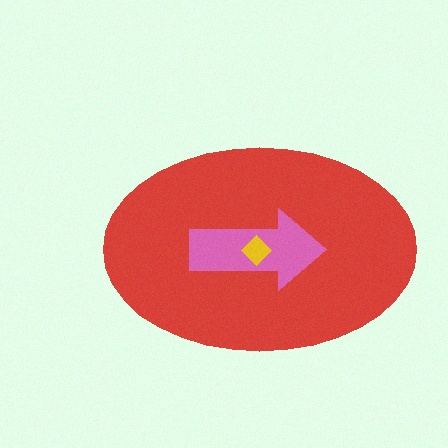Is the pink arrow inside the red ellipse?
Yes.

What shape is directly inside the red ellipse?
The pink arrow.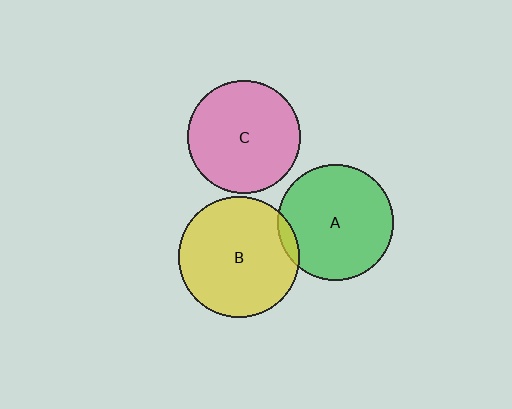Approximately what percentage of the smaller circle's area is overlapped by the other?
Approximately 5%.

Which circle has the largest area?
Circle B (yellow).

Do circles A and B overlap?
Yes.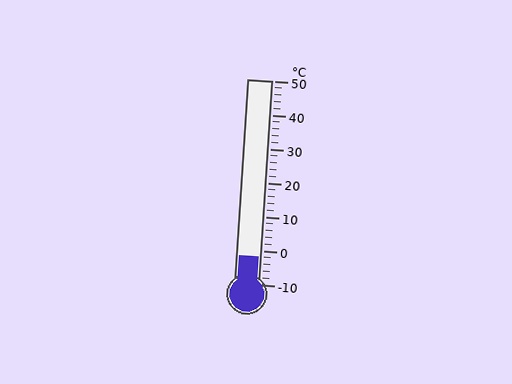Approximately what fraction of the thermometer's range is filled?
The thermometer is filled to approximately 15% of its range.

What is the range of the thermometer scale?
The thermometer scale ranges from -10°C to 50°C.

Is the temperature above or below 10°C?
The temperature is below 10°C.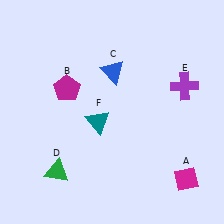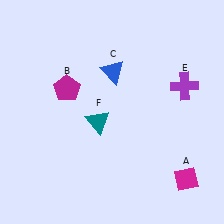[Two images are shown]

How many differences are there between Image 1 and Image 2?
There is 1 difference between the two images.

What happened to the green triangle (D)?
The green triangle (D) was removed in Image 2. It was in the bottom-left area of Image 1.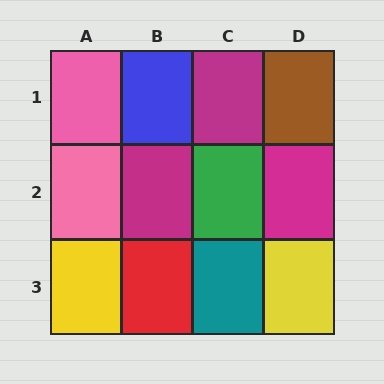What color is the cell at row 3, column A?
Yellow.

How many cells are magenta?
3 cells are magenta.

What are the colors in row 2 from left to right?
Pink, magenta, green, magenta.